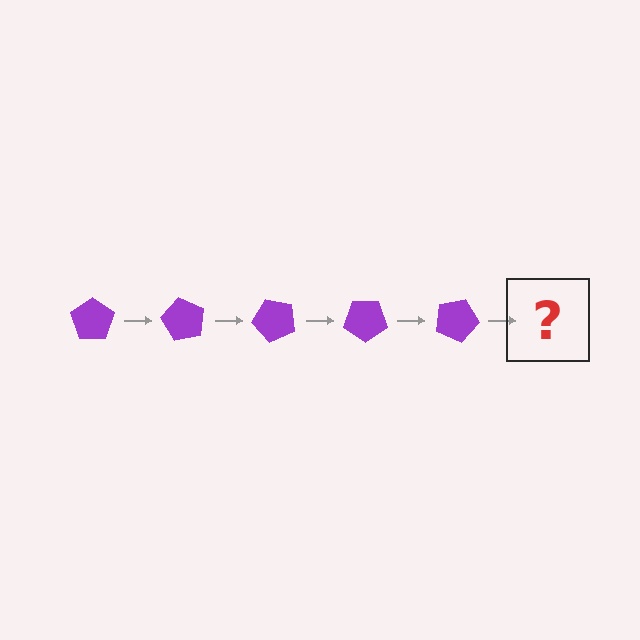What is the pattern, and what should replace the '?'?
The pattern is that the pentagon rotates 60 degrees each step. The '?' should be a purple pentagon rotated 300 degrees.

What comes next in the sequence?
The next element should be a purple pentagon rotated 300 degrees.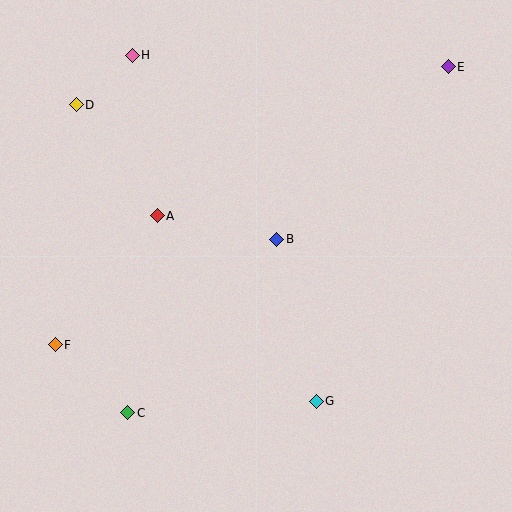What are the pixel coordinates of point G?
Point G is at (316, 402).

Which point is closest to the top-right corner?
Point E is closest to the top-right corner.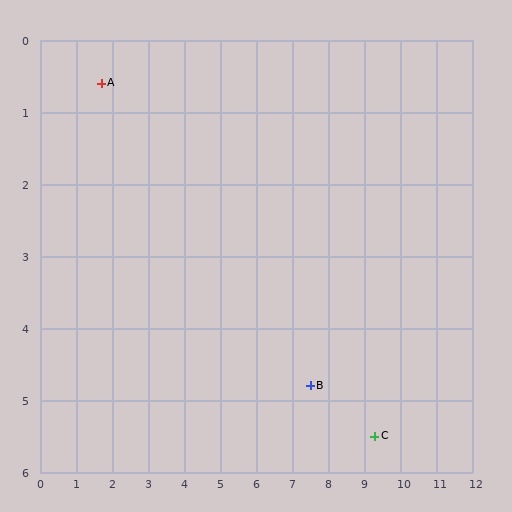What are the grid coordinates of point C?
Point C is at approximately (9.3, 5.5).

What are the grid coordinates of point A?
Point A is at approximately (1.7, 0.6).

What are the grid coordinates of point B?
Point B is at approximately (7.5, 4.8).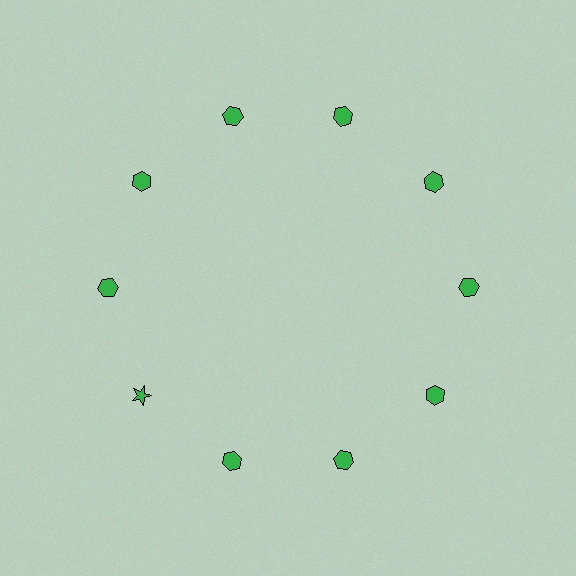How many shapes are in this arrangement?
There are 10 shapes arranged in a ring pattern.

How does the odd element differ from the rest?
It has a different shape: star instead of hexagon.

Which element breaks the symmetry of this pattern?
The green star at roughly the 8 o'clock position breaks the symmetry. All other shapes are green hexagons.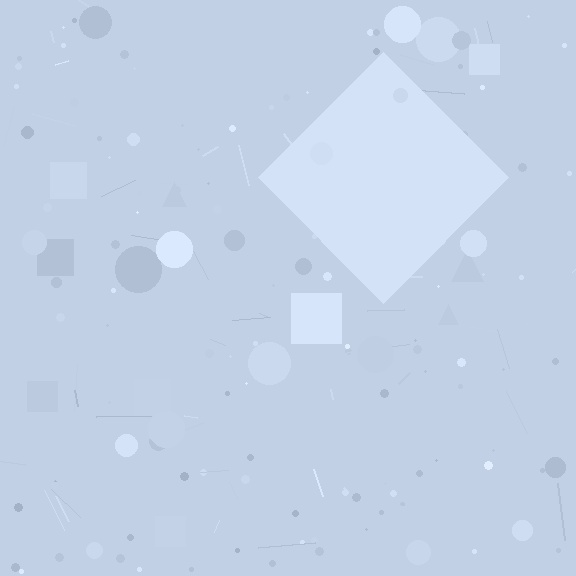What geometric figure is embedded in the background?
A diamond is embedded in the background.